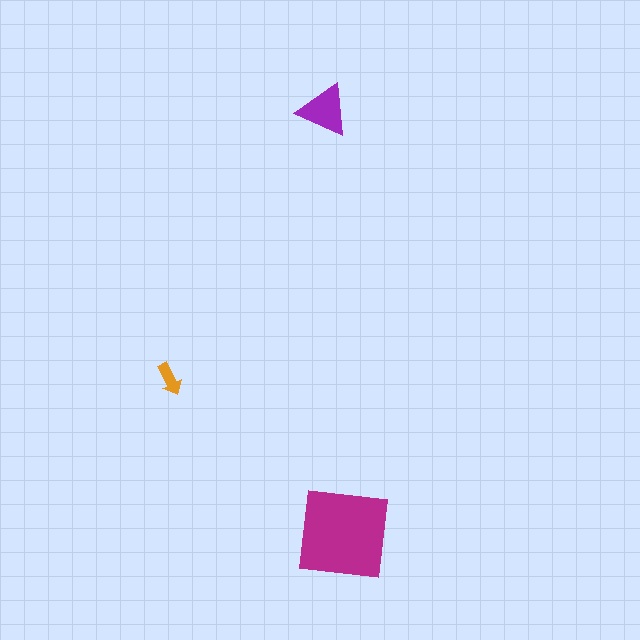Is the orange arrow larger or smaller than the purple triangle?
Smaller.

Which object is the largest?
The magenta square.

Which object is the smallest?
The orange arrow.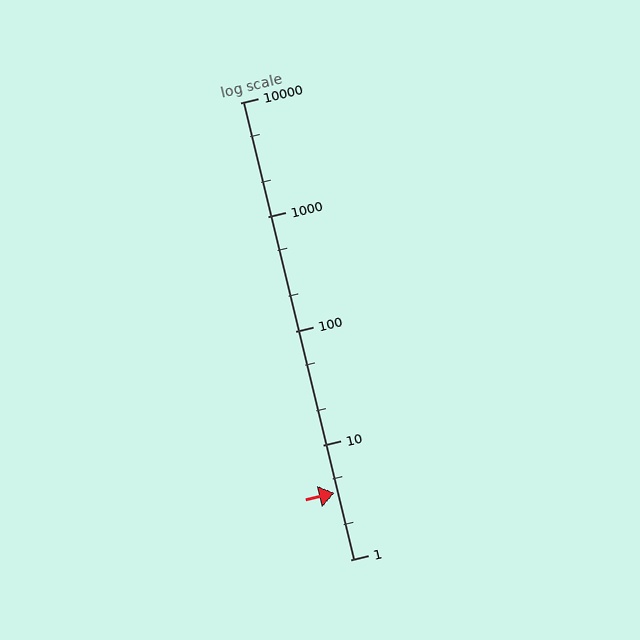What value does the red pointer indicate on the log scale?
The pointer indicates approximately 3.8.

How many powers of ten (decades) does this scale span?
The scale spans 4 decades, from 1 to 10000.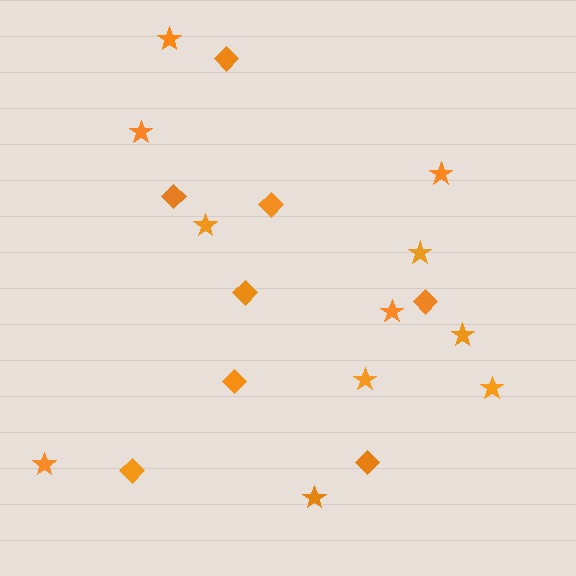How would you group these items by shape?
There are 2 groups: one group of stars (11) and one group of diamonds (8).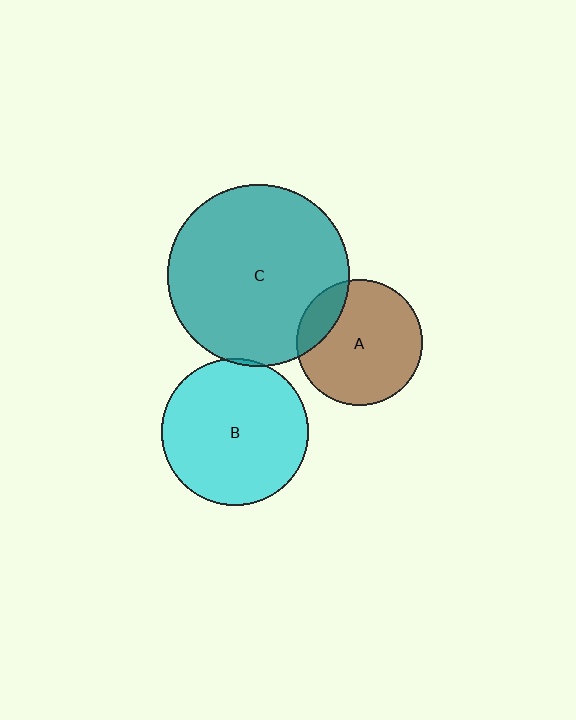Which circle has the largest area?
Circle C (teal).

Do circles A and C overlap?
Yes.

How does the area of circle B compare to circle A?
Approximately 1.4 times.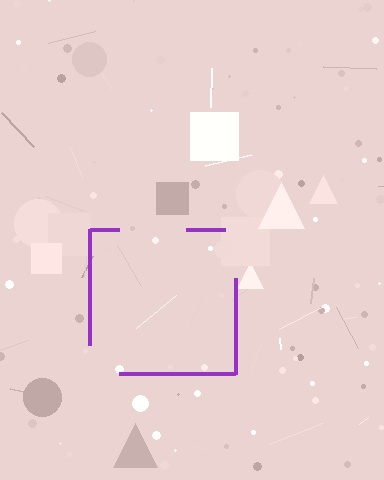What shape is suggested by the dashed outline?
The dashed outline suggests a square.